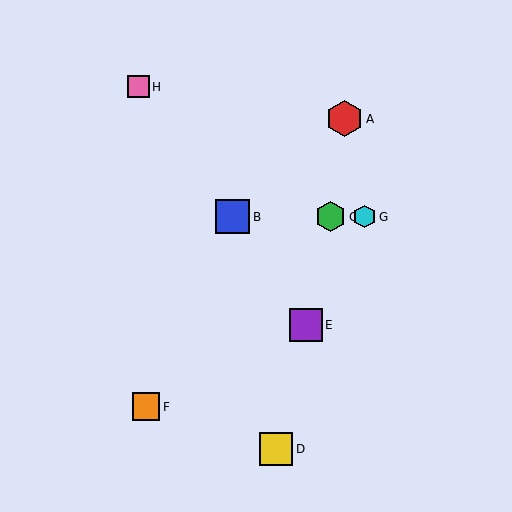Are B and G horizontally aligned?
Yes, both are at y≈217.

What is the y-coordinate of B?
Object B is at y≈217.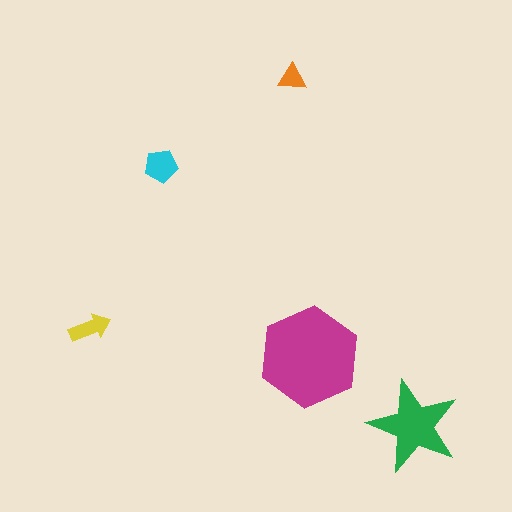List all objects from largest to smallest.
The magenta hexagon, the green star, the cyan pentagon, the yellow arrow, the orange triangle.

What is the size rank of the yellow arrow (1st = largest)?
4th.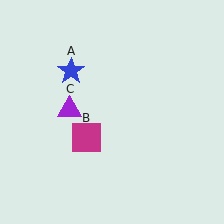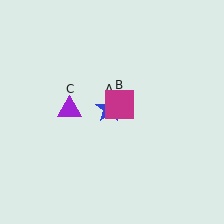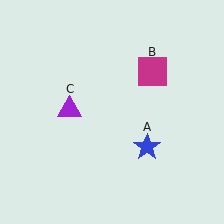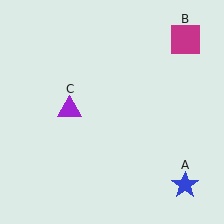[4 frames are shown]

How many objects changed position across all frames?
2 objects changed position: blue star (object A), magenta square (object B).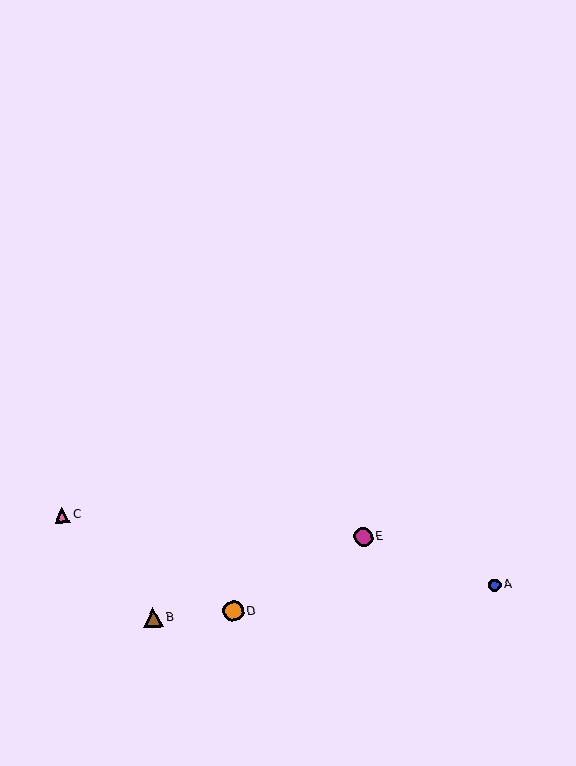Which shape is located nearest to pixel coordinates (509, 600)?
The blue circle (labeled A) at (494, 585) is nearest to that location.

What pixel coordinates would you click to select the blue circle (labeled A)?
Click at (494, 585) to select the blue circle A.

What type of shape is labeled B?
Shape B is a brown triangle.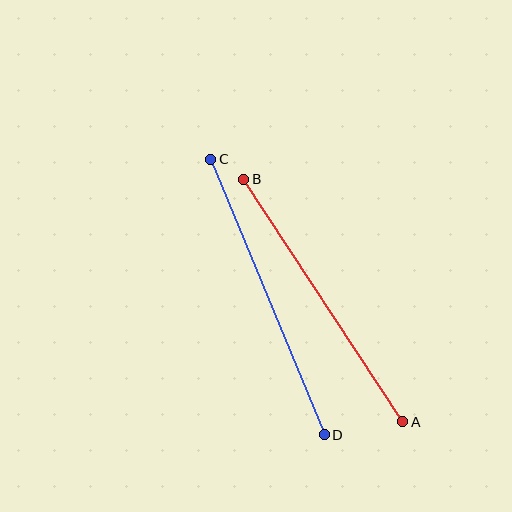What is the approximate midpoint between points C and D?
The midpoint is at approximately (267, 297) pixels.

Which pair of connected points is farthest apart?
Points C and D are farthest apart.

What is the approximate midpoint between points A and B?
The midpoint is at approximately (323, 301) pixels.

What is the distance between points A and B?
The distance is approximately 290 pixels.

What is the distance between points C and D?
The distance is approximately 298 pixels.